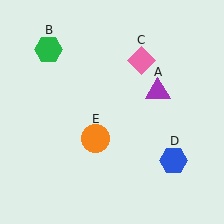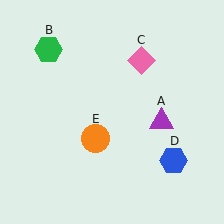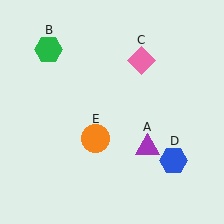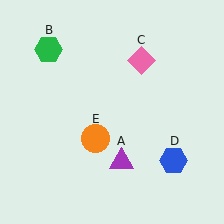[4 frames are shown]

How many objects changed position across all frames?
1 object changed position: purple triangle (object A).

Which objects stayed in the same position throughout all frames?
Green hexagon (object B) and pink diamond (object C) and blue hexagon (object D) and orange circle (object E) remained stationary.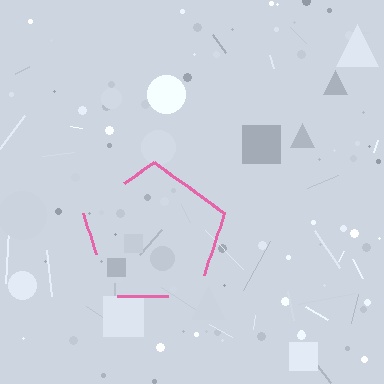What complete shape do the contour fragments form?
The contour fragments form a pentagon.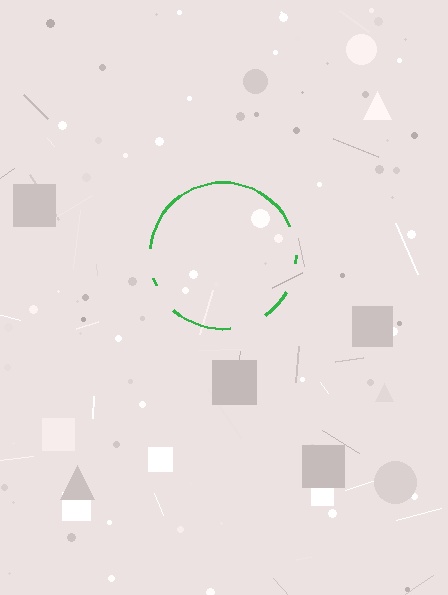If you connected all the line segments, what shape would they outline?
They would outline a circle.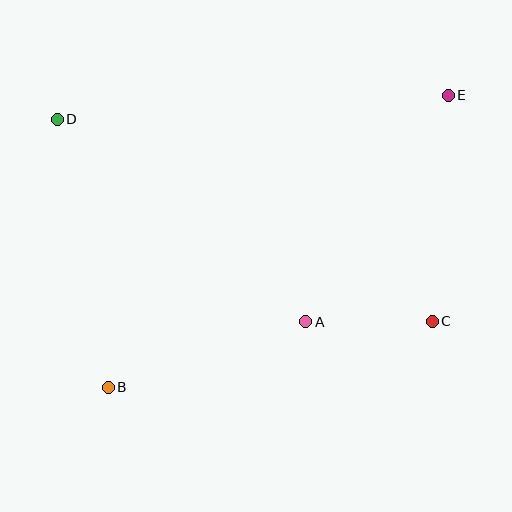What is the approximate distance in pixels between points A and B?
The distance between A and B is approximately 208 pixels.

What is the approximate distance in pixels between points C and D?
The distance between C and D is approximately 426 pixels.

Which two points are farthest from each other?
Points B and E are farthest from each other.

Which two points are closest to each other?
Points A and C are closest to each other.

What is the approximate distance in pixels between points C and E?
The distance between C and E is approximately 226 pixels.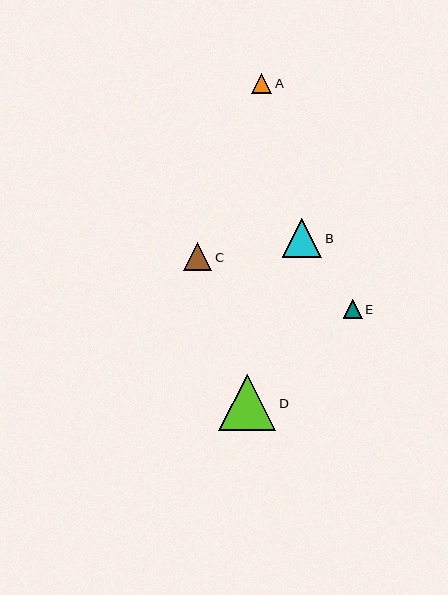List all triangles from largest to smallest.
From largest to smallest: D, B, C, A, E.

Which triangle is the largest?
Triangle D is the largest with a size of approximately 57 pixels.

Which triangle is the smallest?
Triangle E is the smallest with a size of approximately 19 pixels.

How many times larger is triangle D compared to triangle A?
Triangle D is approximately 2.9 times the size of triangle A.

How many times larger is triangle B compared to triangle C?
Triangle B is approximately 1.4 times the size of triangle C.